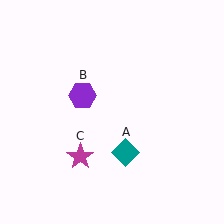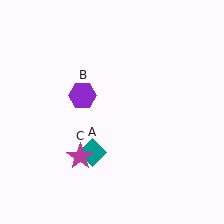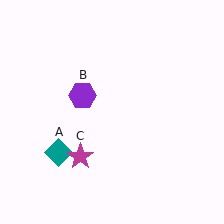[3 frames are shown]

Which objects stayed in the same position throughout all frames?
Purple hexagon (object B) and magenta star (object C) remained stationary.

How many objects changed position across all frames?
1 object changed position: teal diamond (object A).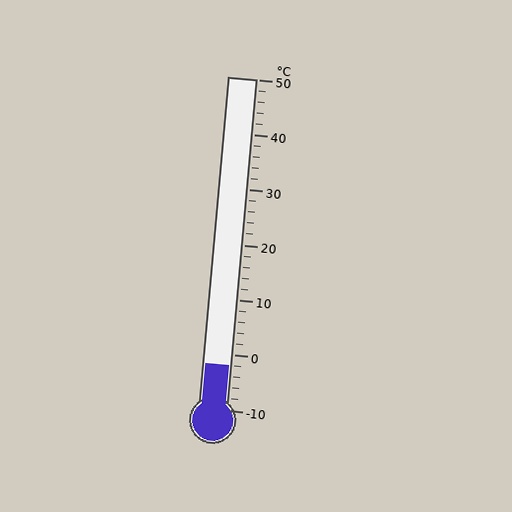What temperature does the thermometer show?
The thermometer shows approximately -2°C.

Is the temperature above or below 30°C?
The temperature is below 30°C.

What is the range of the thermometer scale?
The thermometer scale ranges from -10°C to 50°C.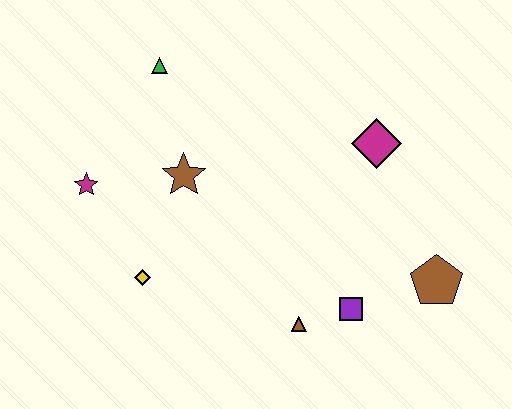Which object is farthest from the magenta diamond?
The magenta star is farthest from the magenta diamond.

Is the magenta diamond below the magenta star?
No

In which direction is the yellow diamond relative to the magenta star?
The yellow diamond is below the magenta star.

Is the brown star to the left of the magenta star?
No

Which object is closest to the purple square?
The brown triangle is closest to the purple square.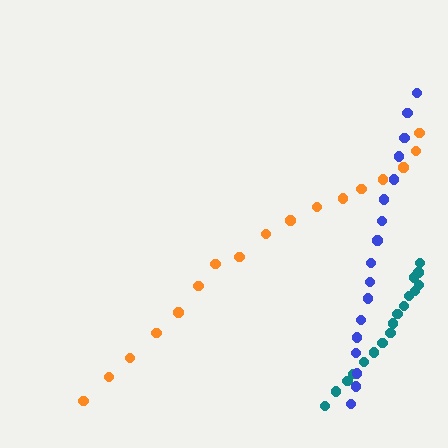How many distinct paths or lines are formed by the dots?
There are 3 distinct paths.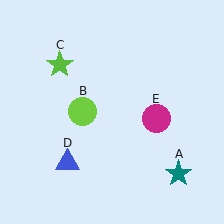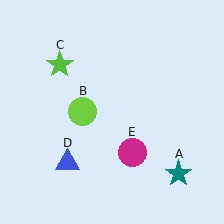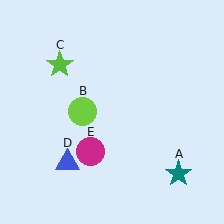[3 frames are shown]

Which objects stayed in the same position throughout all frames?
Teal star (object A) and lime circle (object B) and lime star (object C) and blue triangle (object D) remained stationary.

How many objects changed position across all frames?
1 object changed position: magenta circle (object E).